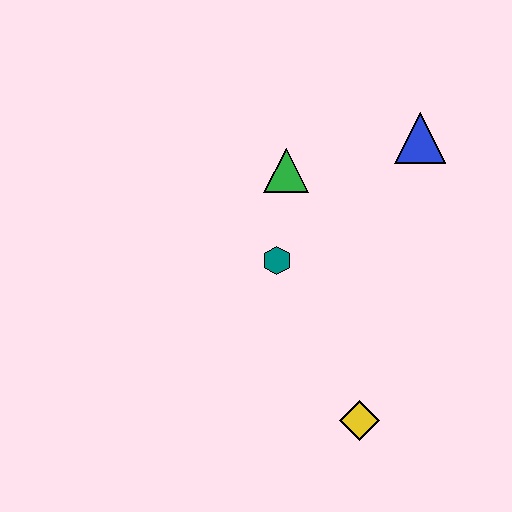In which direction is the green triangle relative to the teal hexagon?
The green triangle is above the teal hexagon.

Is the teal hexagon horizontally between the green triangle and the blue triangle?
No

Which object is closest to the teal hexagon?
The green triangle is closest to the teal hexagon.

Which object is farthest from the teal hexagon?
The blue triangle is farthest from the teal hexagon.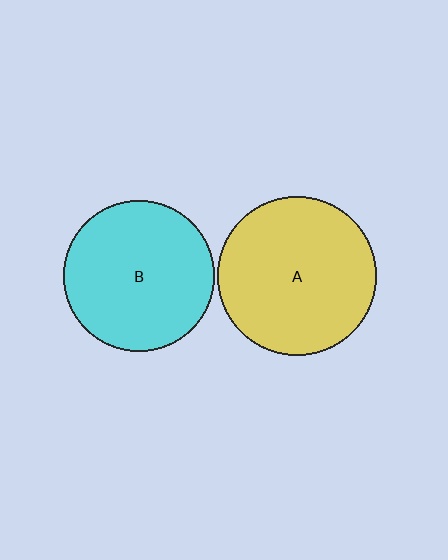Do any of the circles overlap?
No, none of the circles overlap.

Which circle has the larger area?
Circle A (yellow).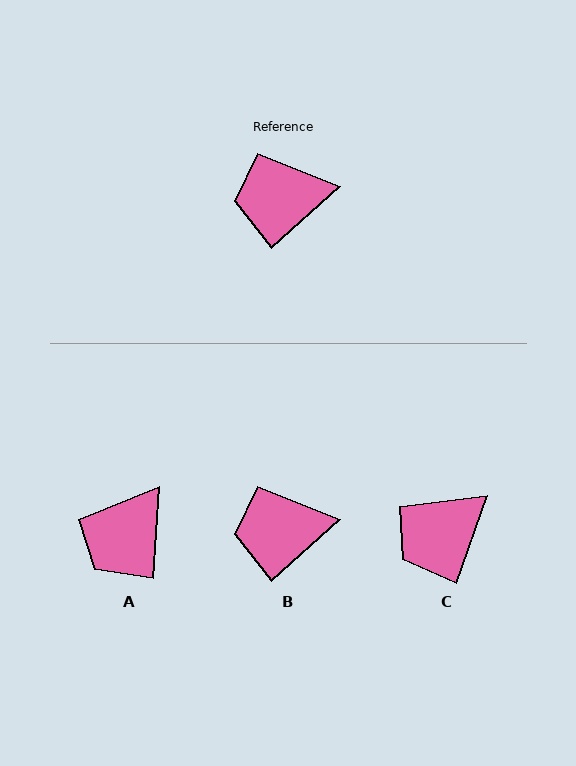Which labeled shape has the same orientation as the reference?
B.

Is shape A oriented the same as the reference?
No, it is off by about 44 degrees.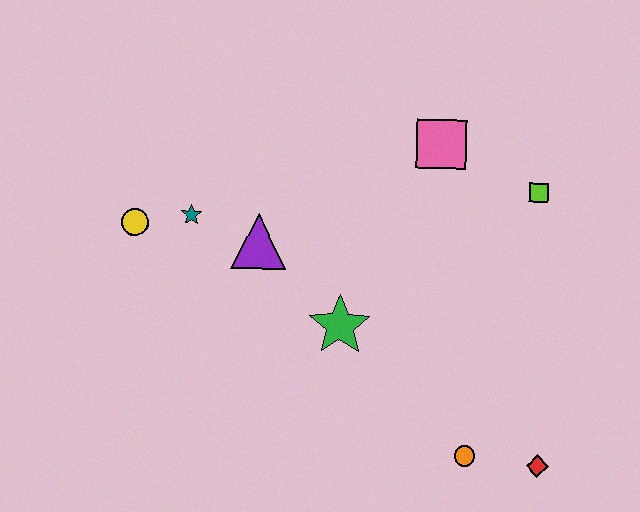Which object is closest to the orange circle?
The red diamond is closest to the orange circle.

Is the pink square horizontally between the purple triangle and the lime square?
Yes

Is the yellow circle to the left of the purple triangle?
Yes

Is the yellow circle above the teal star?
No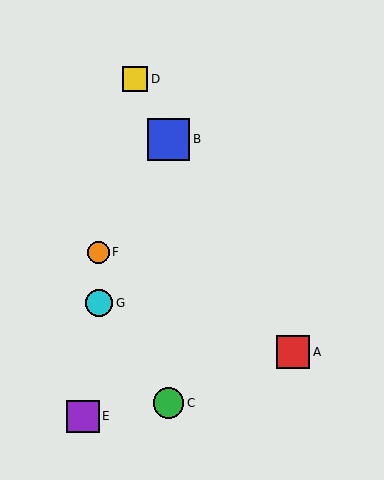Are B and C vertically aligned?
Yes, both are at x≈169.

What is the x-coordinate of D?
Object D is at x≈135.